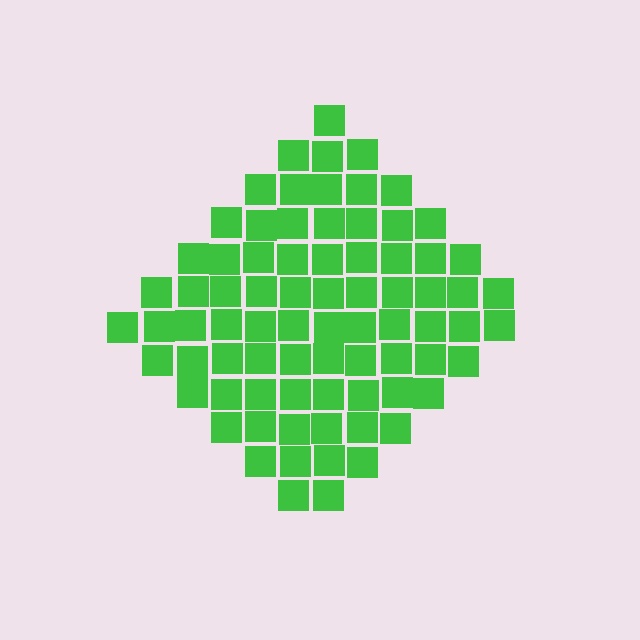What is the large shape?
The large shape is a diamond.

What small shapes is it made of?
It is made of small squares.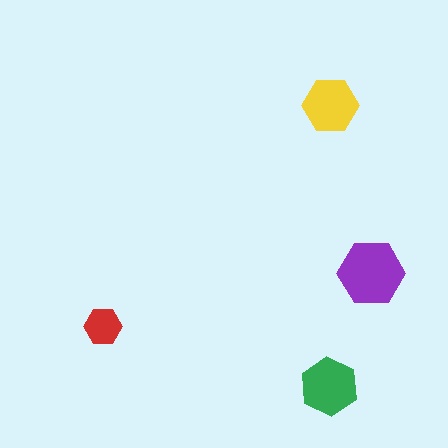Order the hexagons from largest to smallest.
the purple one, the green one, the yellow one, the red one.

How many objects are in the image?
There are 4 objects in the image.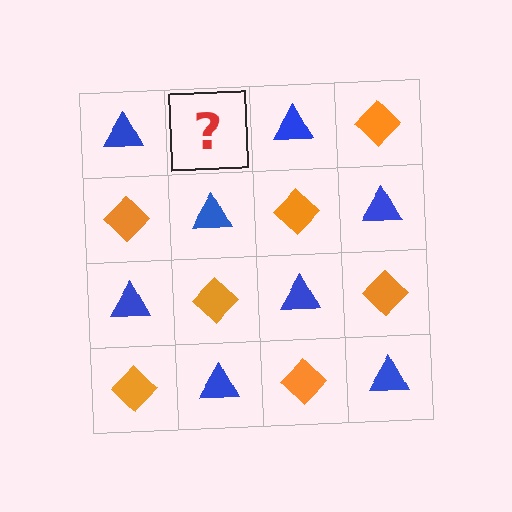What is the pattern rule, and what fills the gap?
The rule is that it alternates blue triangle and orange diamond in a checkerboard pattern. The gap should be filled with an orange diamond.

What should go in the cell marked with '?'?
The missing cell should contain an orange diamond.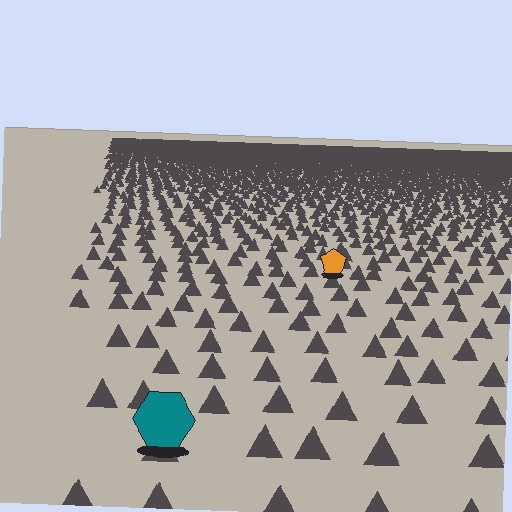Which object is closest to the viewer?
The teal hexagon is closest. The texture marks near it are larger and more spread out.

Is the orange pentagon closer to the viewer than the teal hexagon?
No. The teal hexagon is closer — you can tell from the texture gradient: the ground texture is coarser near it.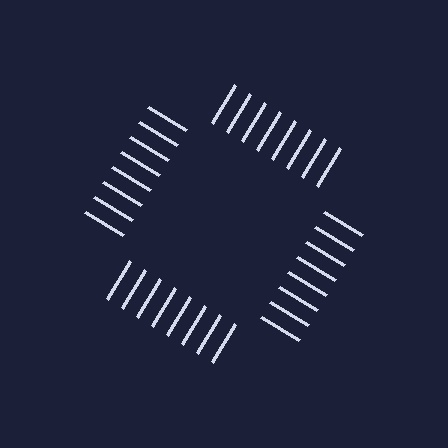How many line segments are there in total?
32 — 8 along each of the 4 edges.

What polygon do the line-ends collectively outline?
An illusory square — the line segments terminate on its edges but no continuous stroke is drawn.